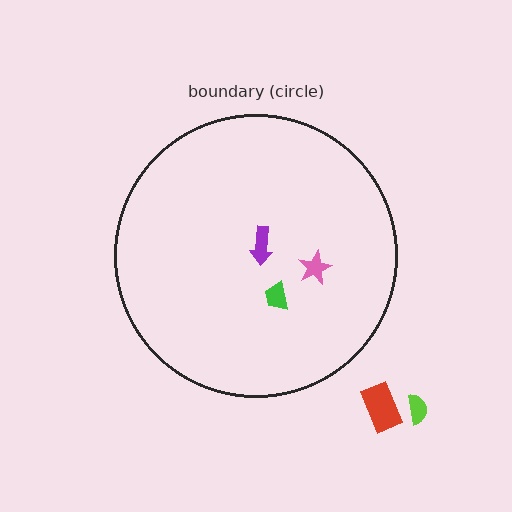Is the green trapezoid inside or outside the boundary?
Inside.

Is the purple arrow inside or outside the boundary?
Inside.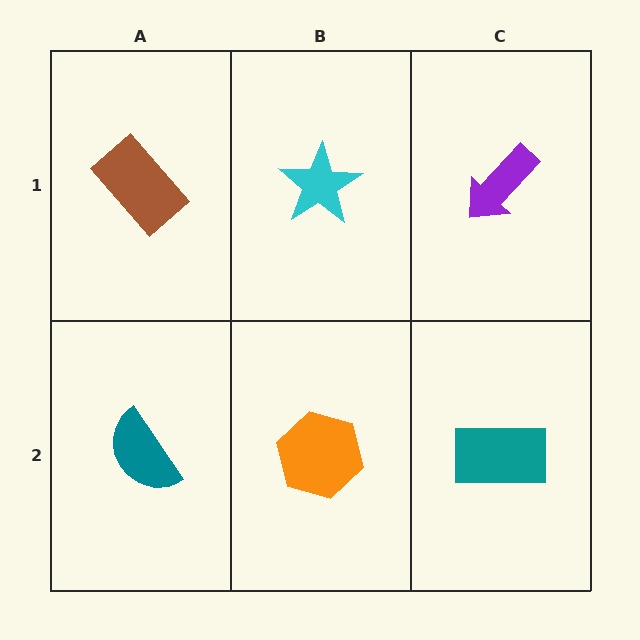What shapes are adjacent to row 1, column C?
A teal rectangle (row 2, column C), a cyan star (row 1, column B).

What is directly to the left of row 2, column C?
An orange hexagon.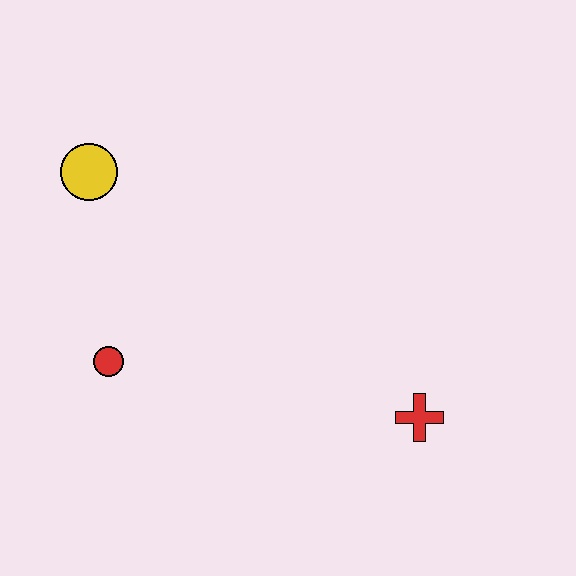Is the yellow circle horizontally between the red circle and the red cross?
No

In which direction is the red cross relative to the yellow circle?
The red cross is to the right of the yellow circle.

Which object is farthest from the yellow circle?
The red cross is farthest from the yellow circle.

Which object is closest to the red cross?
The red circle is closest to the red cross.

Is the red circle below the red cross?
No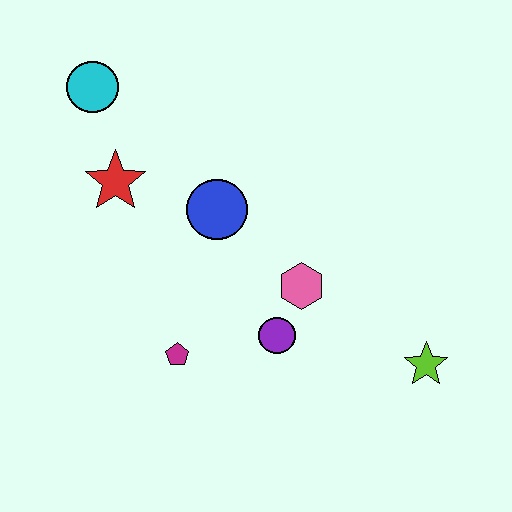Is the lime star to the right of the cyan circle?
Yes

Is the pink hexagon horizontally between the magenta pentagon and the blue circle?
No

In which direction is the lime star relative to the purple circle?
The lime star is to the right of the purple circle.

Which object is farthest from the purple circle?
The cyan circle is farthest from the purple circle.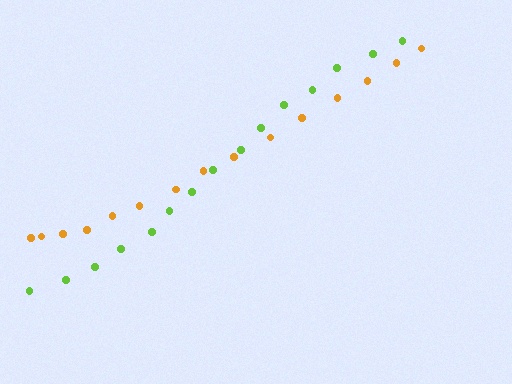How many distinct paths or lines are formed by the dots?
There are 2 distinct paths.